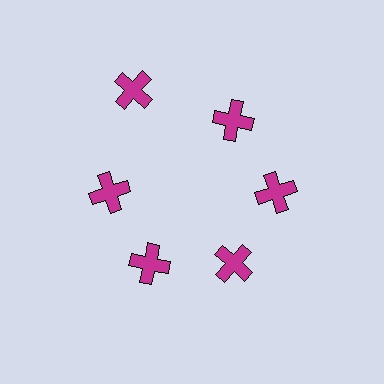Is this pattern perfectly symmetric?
No. The 6 magenta crosses are arranged in a ring, but one element near the 11 o'clock position is pushed outward from the center, breaking the 6-fold rotational symmetry.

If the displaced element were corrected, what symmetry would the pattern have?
It would have 6-fold rotational symmetry — the pattern would map onto itself every 60 degrees.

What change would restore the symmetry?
The symmetry would be restored by moving it inward, back onto the ring so that all 6 crosses sit at equal angles and equal distance from the center.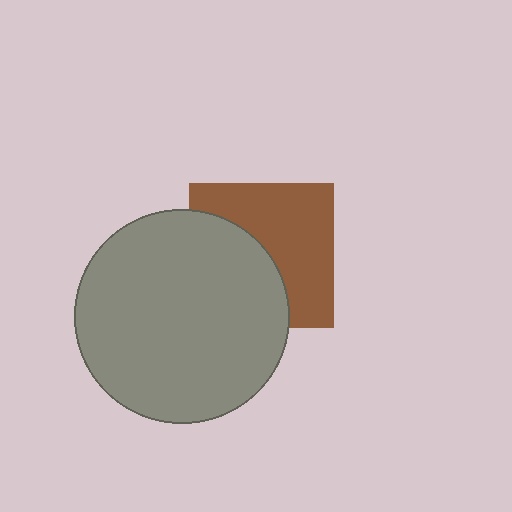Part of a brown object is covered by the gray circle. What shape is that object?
It is a square.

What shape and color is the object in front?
The object in front is a gray circle.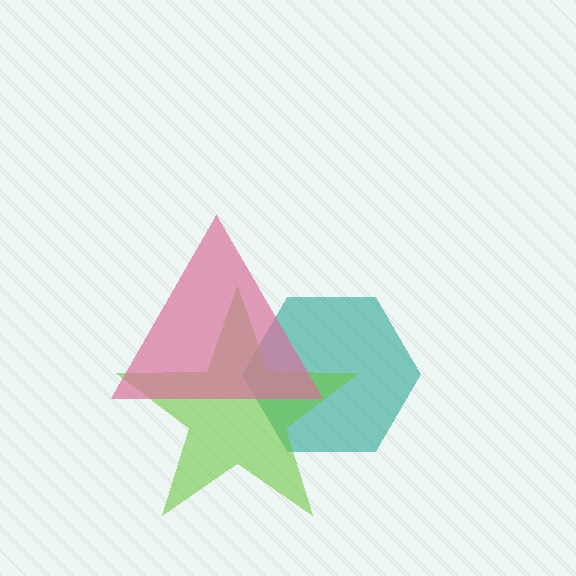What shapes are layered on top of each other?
The layered shapes are: a teal hexagon, a lime star, a pink triangle.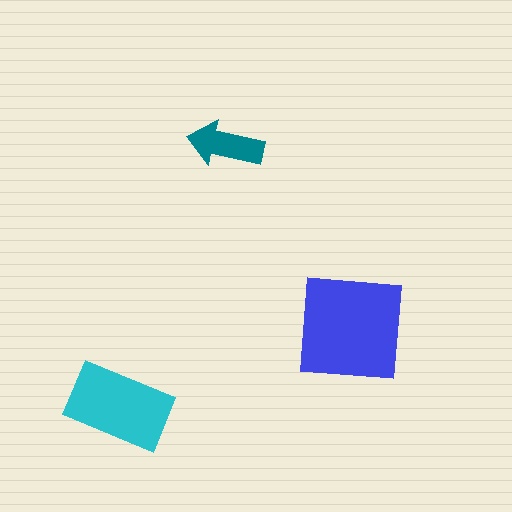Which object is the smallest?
The teal arrow.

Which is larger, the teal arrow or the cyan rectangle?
The cyan rectangle.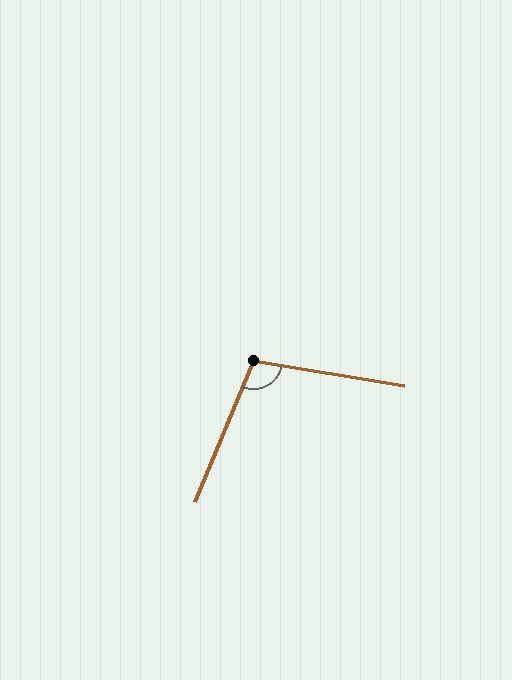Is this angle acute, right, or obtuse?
It is obtuse.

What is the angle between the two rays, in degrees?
Approximately 103 degrees.